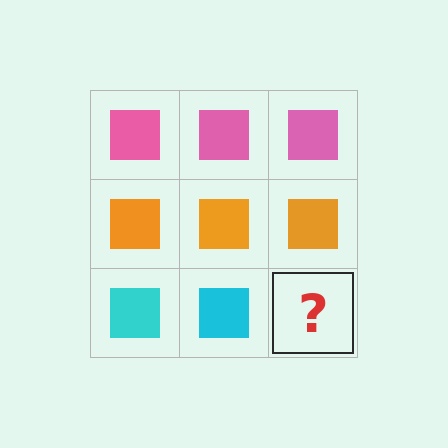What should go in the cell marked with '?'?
The missing cell should contain a cyan square.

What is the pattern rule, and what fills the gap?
The rule is that each row has a consistent color. The gap should be filled with a cyan square.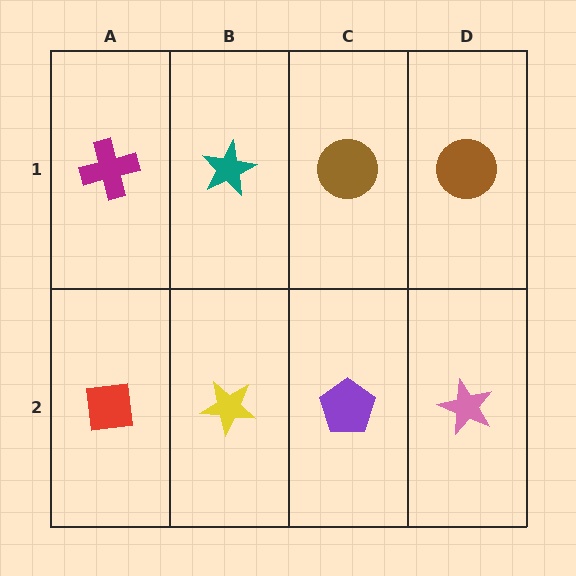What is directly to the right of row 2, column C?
A pink star.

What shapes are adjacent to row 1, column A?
A red square (row 2, column A), a teal star (row 1, column B).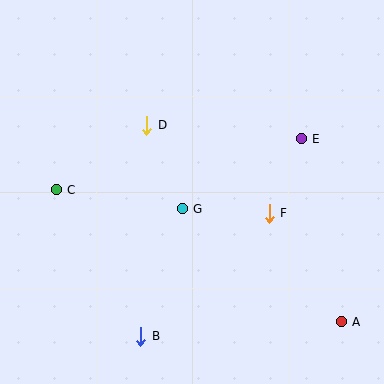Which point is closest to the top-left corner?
Point D is closest to the top-left corner.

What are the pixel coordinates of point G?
Point G is at (182, 209).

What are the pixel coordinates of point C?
Point C is at (56, 190).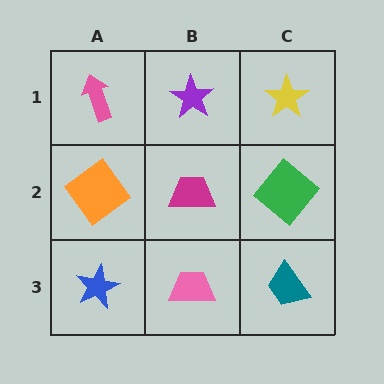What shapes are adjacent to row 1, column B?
A magenta trapezoid (row 2, column B), a pink arrow (row 1, column A), a yellow star (row 1, column C).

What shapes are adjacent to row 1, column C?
A green diamond (row 2, column C), a purple star (row 1, column B).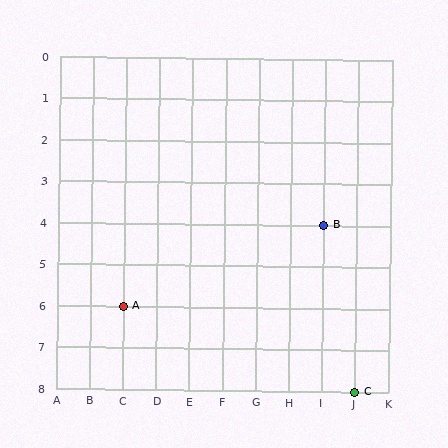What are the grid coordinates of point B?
Point B is at grid coordinates (I, 4).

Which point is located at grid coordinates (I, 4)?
Point B is at (I, 4).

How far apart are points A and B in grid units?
Points A and B are 6 columns and 2 rows apart (about 6.3 grid units diagonally).